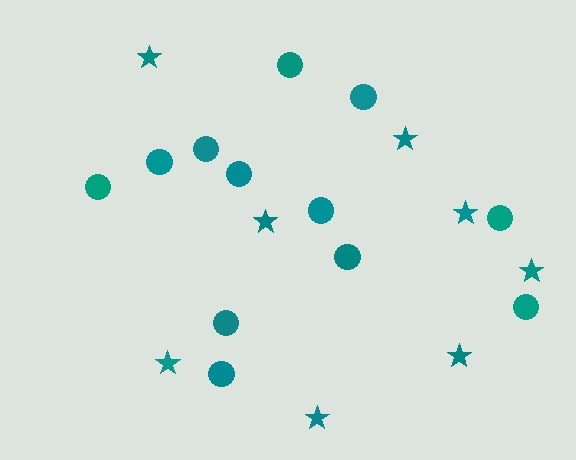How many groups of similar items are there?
There are 2 groups: one group of stars (8) and one group of circles (12).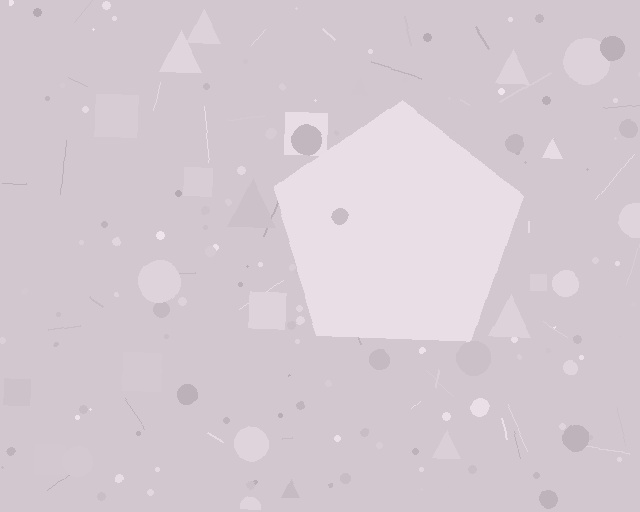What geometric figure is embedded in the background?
A pentagon is embedded in the background.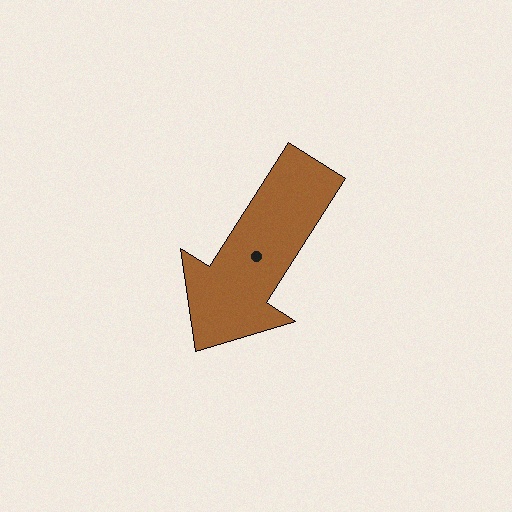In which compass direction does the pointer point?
Southwest.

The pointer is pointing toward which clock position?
Roughly 7 o'clock.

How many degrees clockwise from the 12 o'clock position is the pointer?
Approximately 212 degrees.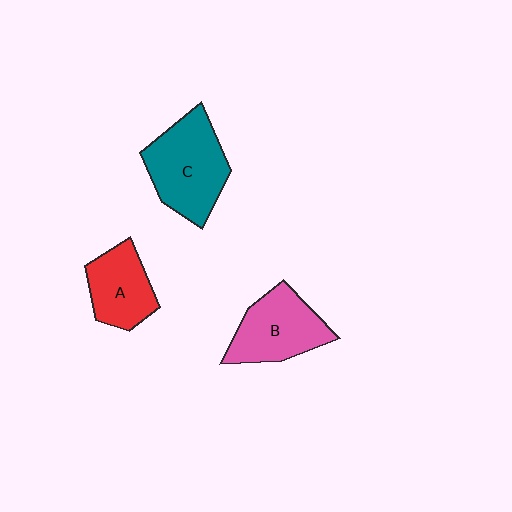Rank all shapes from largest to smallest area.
From largest to smallest: C (teal), B (pink), A (red).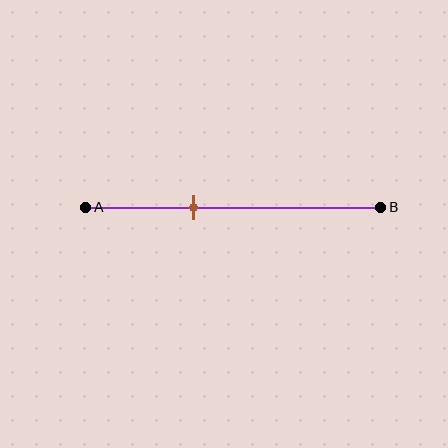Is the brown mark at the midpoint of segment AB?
No, the mark is at about 35% from A, not at the 50% midpoint.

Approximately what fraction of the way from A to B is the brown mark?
The brown mark is approximately 35% of the way from A to B.